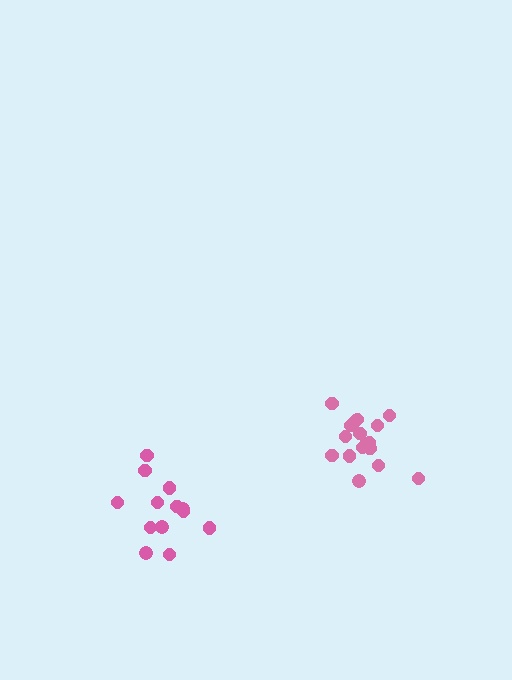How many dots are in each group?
Group 1: 13 dots, Group 2: 17 dots (30 total).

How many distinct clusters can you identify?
There are 2 distinct clusters.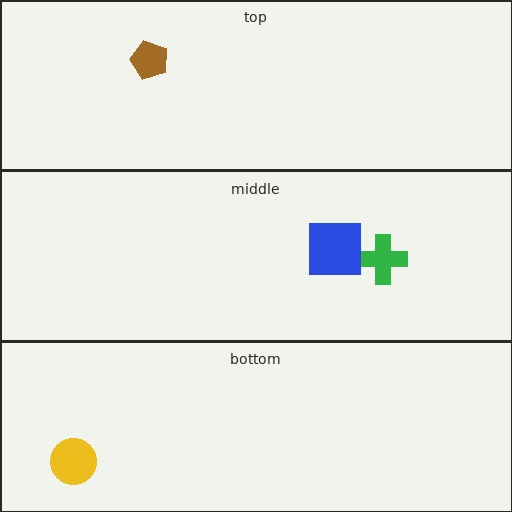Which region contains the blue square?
The middle region.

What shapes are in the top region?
The brown pentagon.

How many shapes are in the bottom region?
1.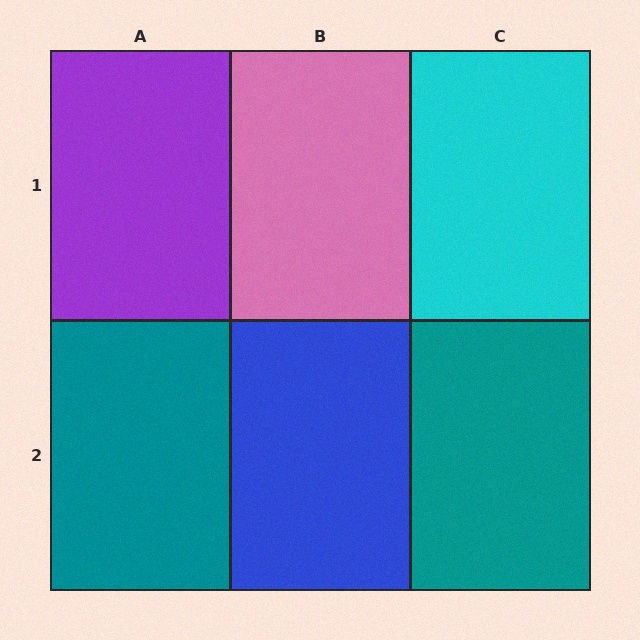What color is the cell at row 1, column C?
Cyan.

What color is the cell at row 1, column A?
Purple.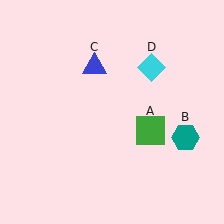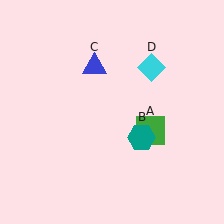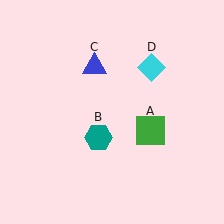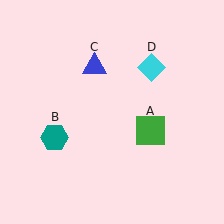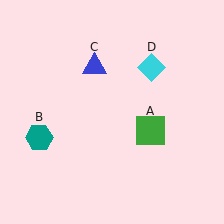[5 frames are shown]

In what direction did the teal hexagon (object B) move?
The teal hexagon (object B) moved left.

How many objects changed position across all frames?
1 object changed position: teal hexagon (object B).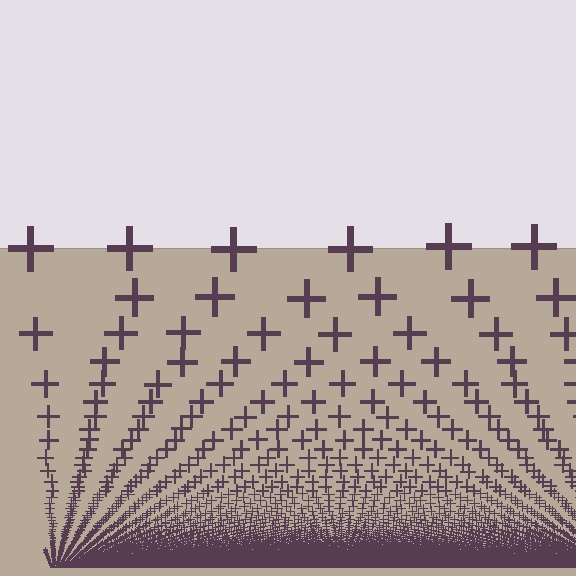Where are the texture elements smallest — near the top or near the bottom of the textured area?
Near the bottom.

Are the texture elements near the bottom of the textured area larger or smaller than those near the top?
Smaller. The gradient is inverted — elements near the bottom are smaller and denser.